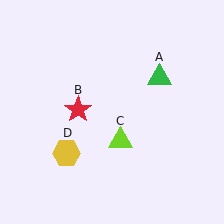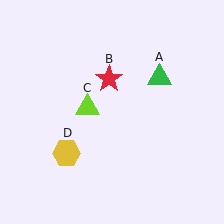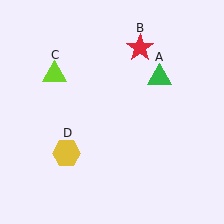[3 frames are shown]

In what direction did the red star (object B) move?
The red star (object B) moved up and to the right.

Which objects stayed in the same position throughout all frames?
Green triangle (object A) and yellow hexagon (object D) remained stationary.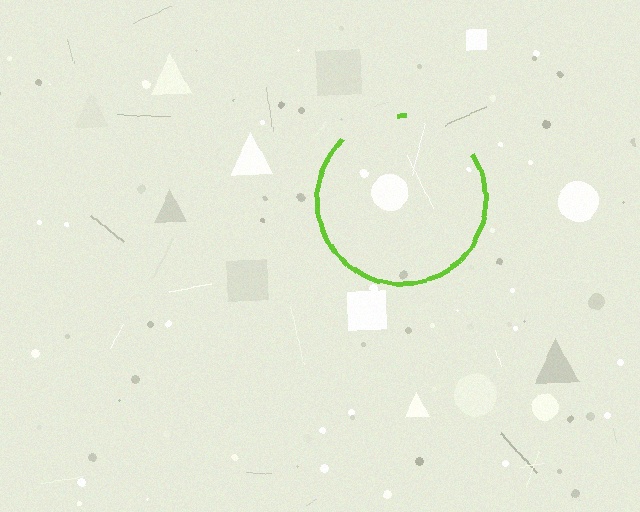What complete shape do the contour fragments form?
The contour fragments form a circle.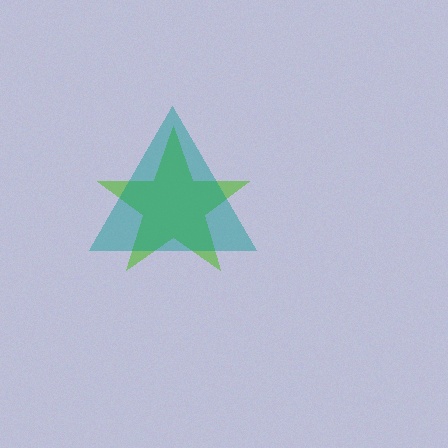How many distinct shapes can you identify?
There are 2 distinct shapes: a lime star, a teal triangle.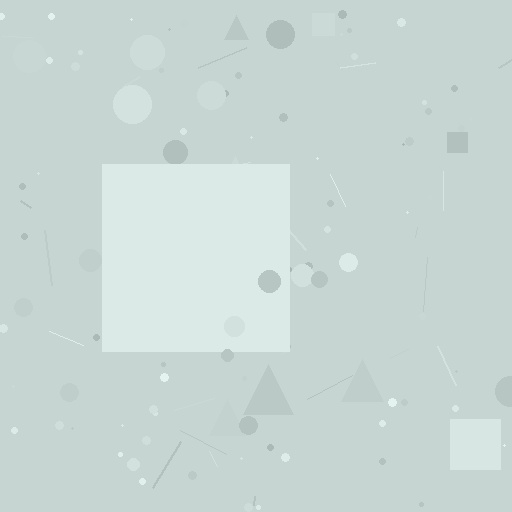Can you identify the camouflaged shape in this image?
The camouflaged shape is a square.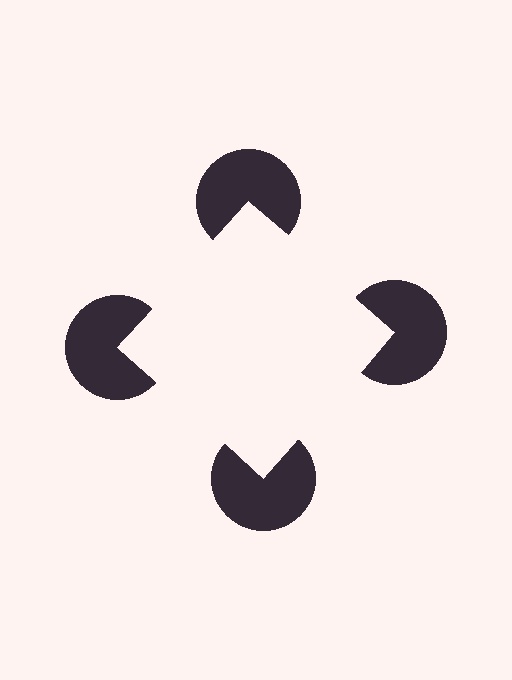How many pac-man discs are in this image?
There are 4 — one at each vertex of the illusory square.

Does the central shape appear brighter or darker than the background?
It typically appears slightly brighter than the background, even though no actual brightness change is drawn.